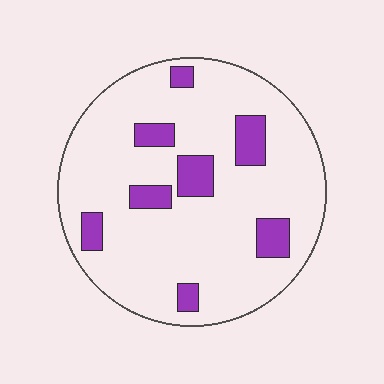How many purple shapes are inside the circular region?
8.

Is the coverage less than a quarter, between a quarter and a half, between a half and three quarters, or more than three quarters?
Less than a quarter.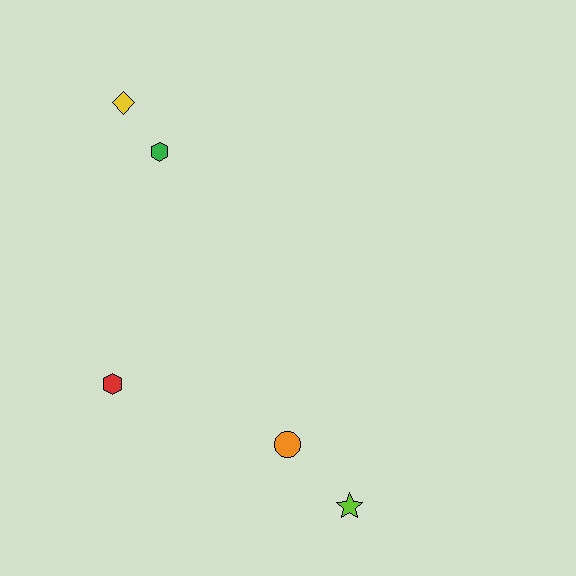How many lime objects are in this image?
There is 1 lime object.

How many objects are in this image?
There are 5 objects.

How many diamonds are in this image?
There is 1 diamond.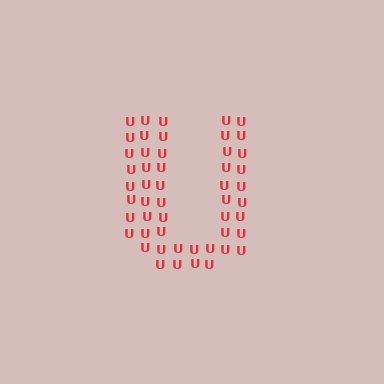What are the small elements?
The small elements are letter U's.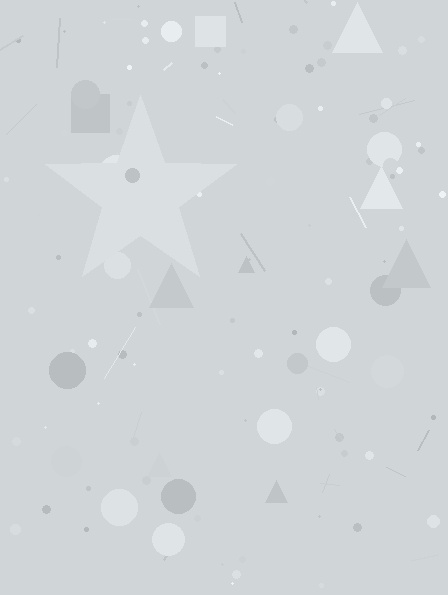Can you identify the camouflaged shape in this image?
The camouflaged shape is a star.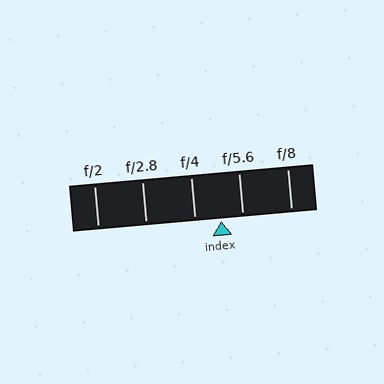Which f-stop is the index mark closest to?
The index mark is closest to f/5.6.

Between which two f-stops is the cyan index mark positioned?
The index mark is between f/4 and f/5.6.